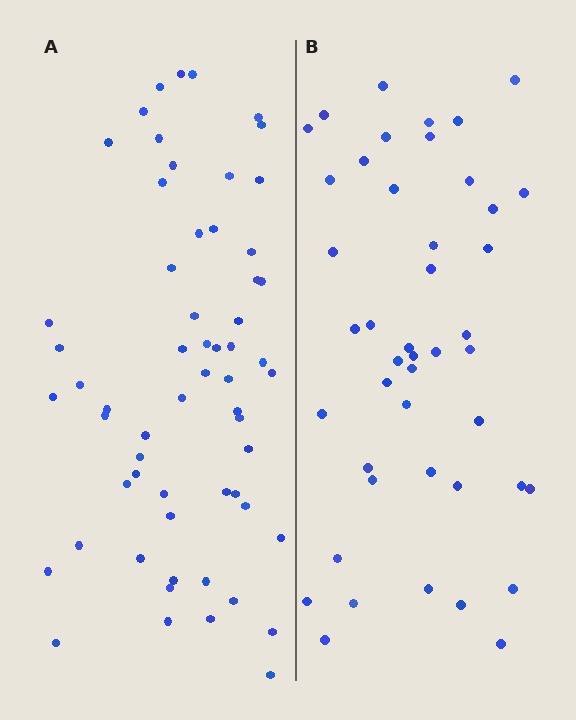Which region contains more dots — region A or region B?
Region A (the left region) has more dots.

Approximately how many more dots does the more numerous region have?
Region A has approximately 15 more dots than region B.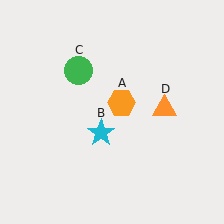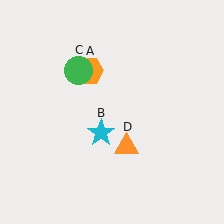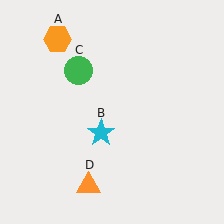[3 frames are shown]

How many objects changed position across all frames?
2 objects changed position: orange hexagon (object A), orange triangle (object D).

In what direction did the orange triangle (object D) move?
The orange triangle (object D) moved down and to the left.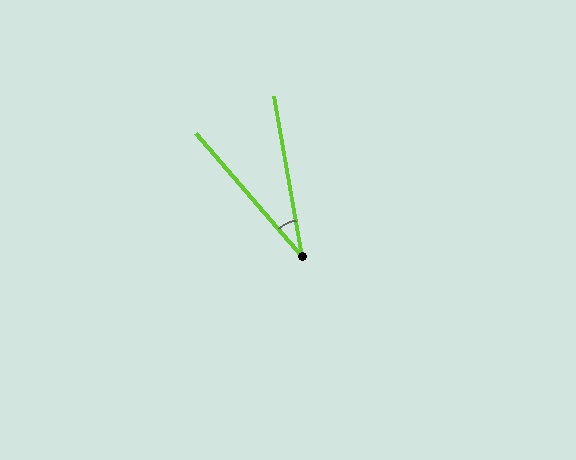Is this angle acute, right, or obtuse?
It is acute.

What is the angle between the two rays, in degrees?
Approximately 31 degrees.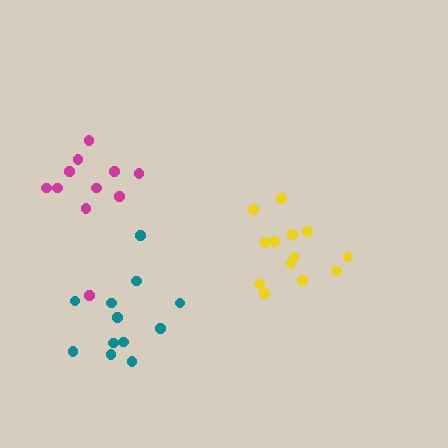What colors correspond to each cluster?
The clusters are colored: magenta, yellow, teal.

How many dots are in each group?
Group 1: 11 dots, Group 2: 13 dots, Group 3: 12 dots (36 total).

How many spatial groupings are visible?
There are 3 spatial groupings.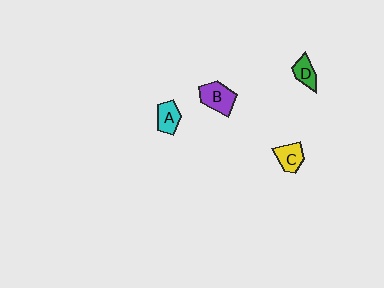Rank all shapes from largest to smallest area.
From largest to smallest: B (purple), C (yellow), A (cyan), D (green).